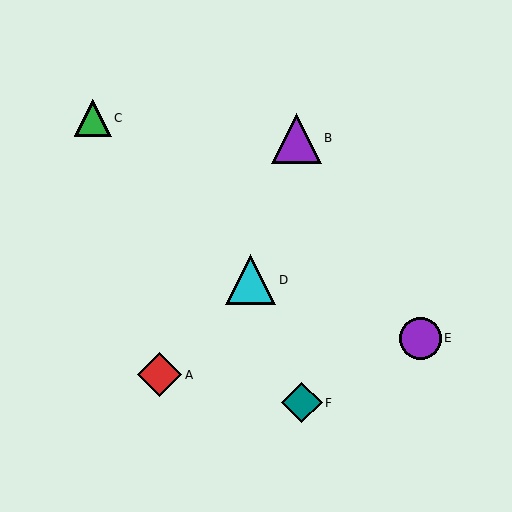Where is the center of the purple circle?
The center of the purple circle is at (420, 338).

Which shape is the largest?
The purple triangle (labeled B) is the largest.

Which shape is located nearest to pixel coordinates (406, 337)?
The purple circle (labeled E) at (420, 338) is nearest to that location.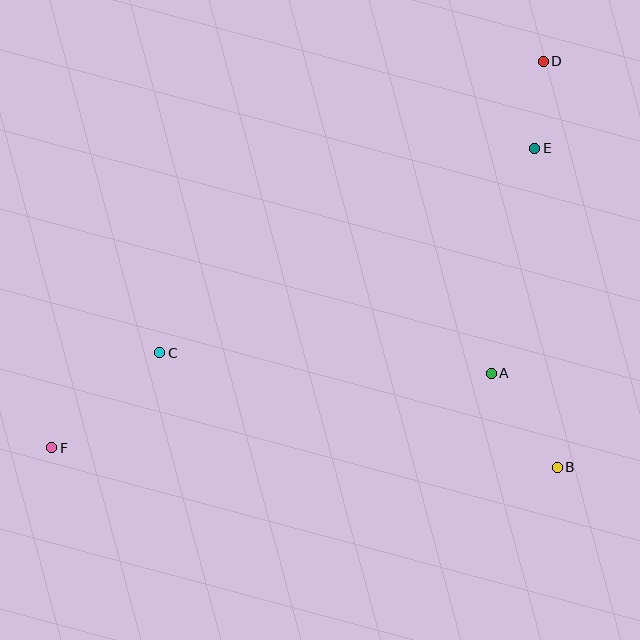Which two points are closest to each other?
Points D and E are closest to each other.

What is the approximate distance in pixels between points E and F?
The distance between E and F is approximately 568 pixels.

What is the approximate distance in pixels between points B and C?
The distance between B and C is approximately 413 pixels.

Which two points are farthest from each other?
Points D and F are farthest from each other.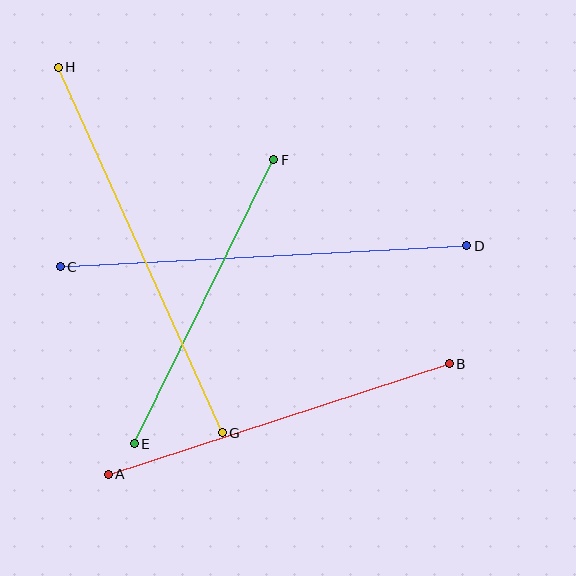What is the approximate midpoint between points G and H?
The midpoint is at approximately (140, 250) pixels.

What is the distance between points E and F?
The distance is approximately 316 pixels.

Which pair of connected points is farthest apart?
Points C and D are farthest apart.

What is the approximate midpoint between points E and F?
The midpoint is at approximately (204, 302) pixels.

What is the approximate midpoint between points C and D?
The midpoint is at approximately (264, 256) pixels.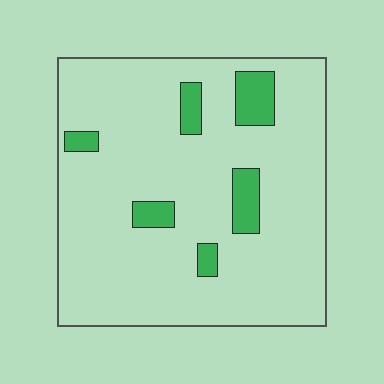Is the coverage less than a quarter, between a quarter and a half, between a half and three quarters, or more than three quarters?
Less than a quarter.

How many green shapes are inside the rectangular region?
6.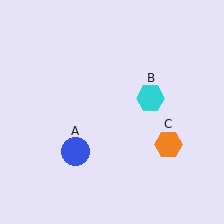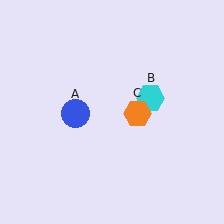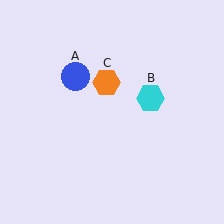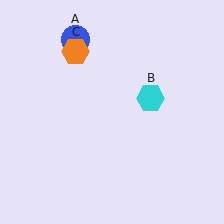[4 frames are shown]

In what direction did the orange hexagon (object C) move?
The orange hexagon (object C) moved up and to the left.